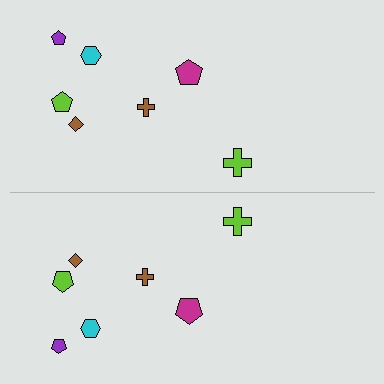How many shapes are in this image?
There are 14 shapes in this image.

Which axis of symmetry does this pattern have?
The pattern has a horizontal axis of symmetry running through the center of the image.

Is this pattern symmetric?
Yes, this pattern has bilateral (reflection) symmetry.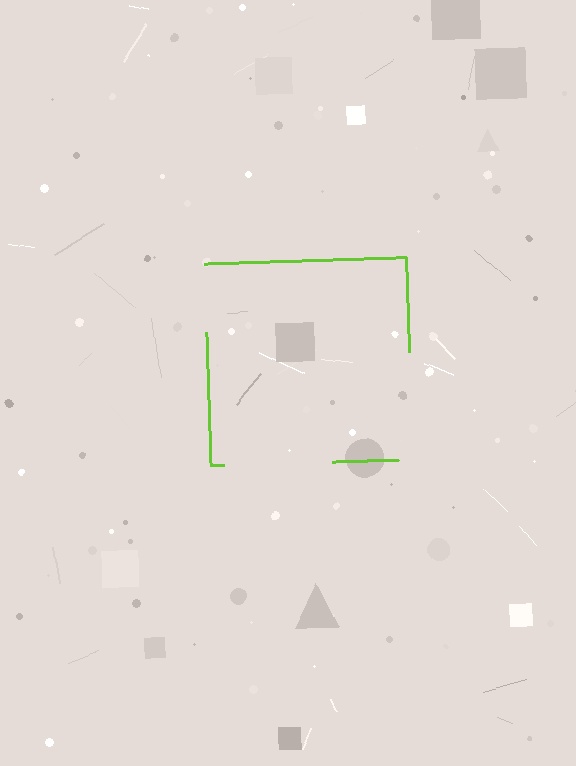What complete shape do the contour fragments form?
The contour fragments form a square.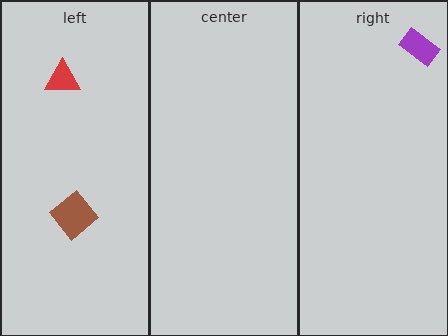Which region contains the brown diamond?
The left region.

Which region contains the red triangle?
The left region.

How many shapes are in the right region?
1.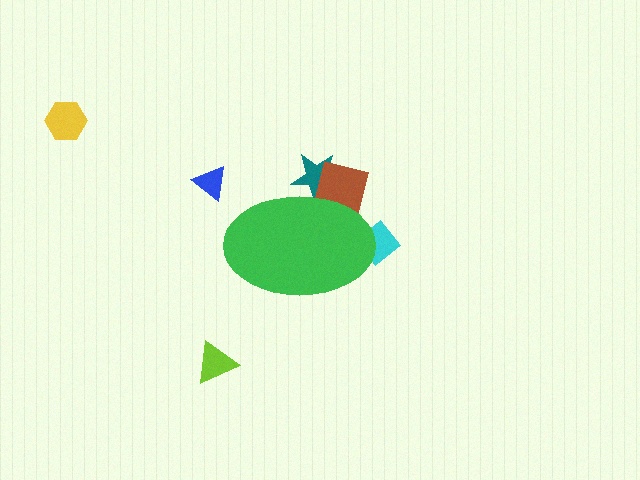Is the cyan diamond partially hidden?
Yes, the cyan diamond is partially hidden behind the green ellipse.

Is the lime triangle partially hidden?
No, the lime triangle is fully visible.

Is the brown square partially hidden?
Yes, the brown square is partially hidden behind the green ellipse.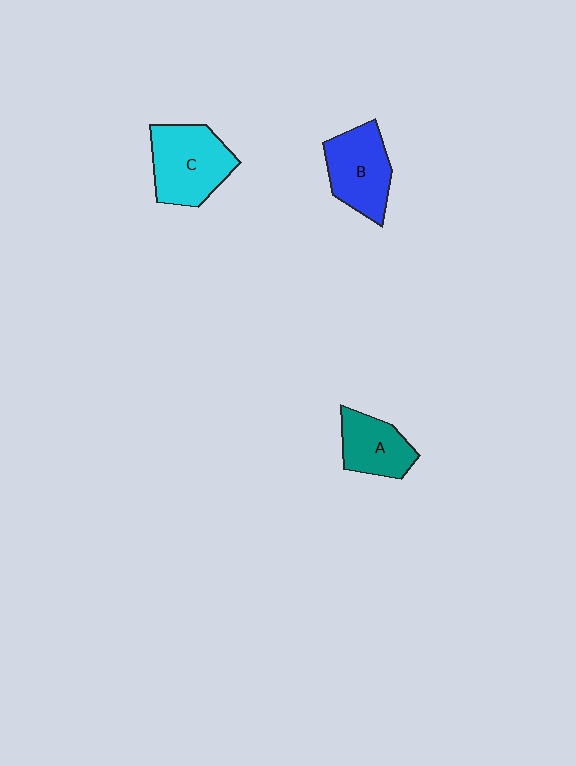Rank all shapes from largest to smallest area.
From largest to smallest: C (cyan), B (blue), A (teal).